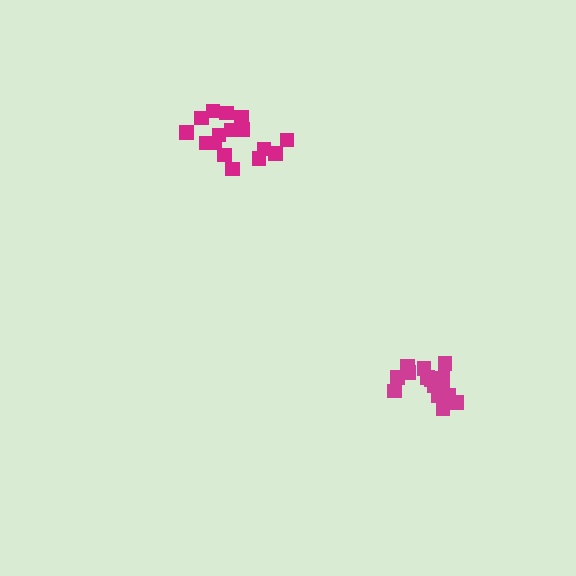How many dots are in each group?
Group 1: 16 dots, Group 2: 17 dots (33 total).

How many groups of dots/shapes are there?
There are 2 groups.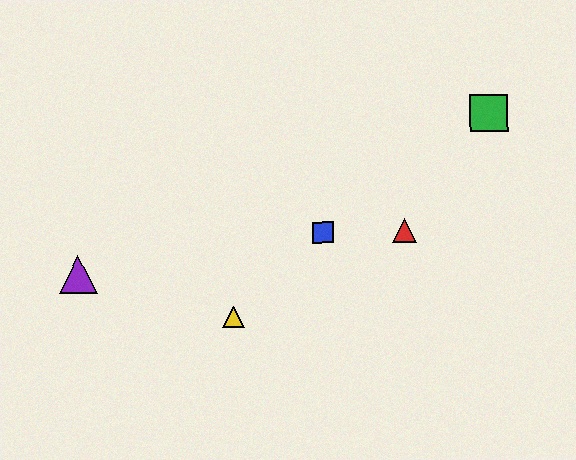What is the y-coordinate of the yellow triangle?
The yellow triangle is at y≈317.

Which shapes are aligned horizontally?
The red triangle, the blue square are aligned horizontally.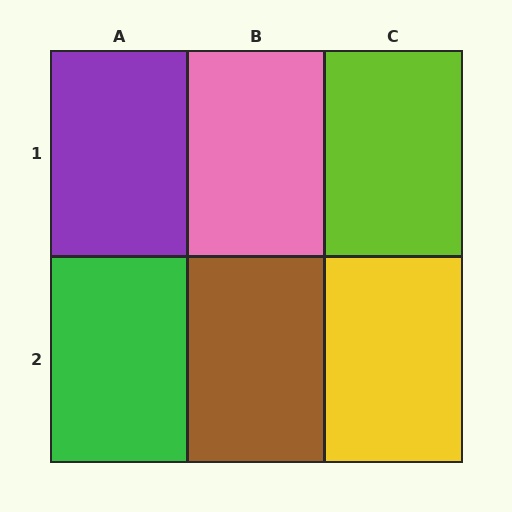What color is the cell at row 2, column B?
Brown.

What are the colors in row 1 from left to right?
Purple, pink, lime.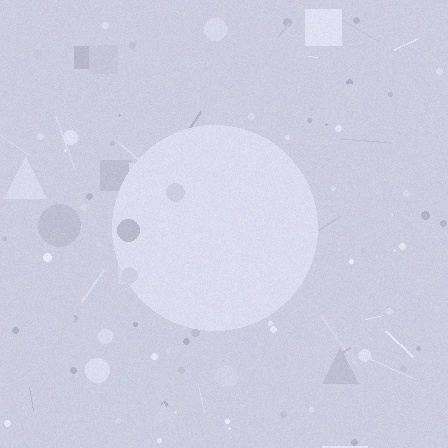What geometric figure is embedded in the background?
A circle is embedded in the background.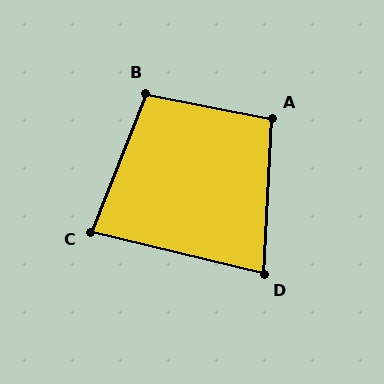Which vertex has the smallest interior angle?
D, at approximately 80 degrees.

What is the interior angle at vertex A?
Approximately 98 degrees (obtuse).